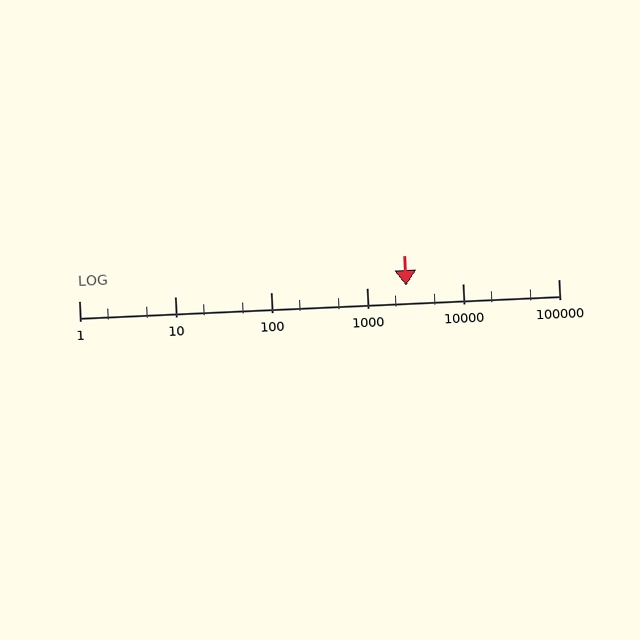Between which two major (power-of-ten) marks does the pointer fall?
The pointer is between 1000 and 10000.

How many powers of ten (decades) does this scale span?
The scale spans 5 decades, from 1 to 100000.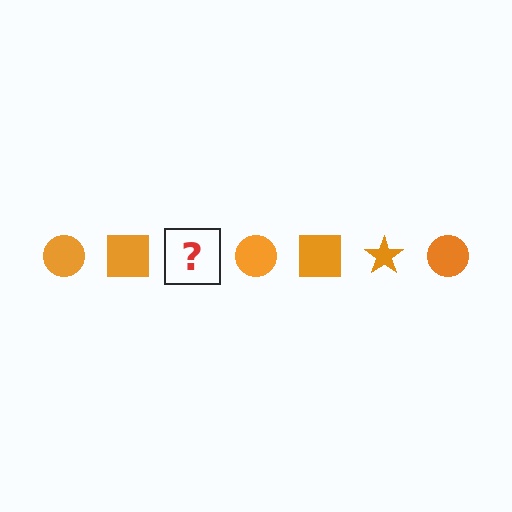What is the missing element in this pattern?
The missing element is an orange star.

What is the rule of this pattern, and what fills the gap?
The rule is that the pattern cycles through circle, square, star shapes in orange. The gap should be filled with an orange star.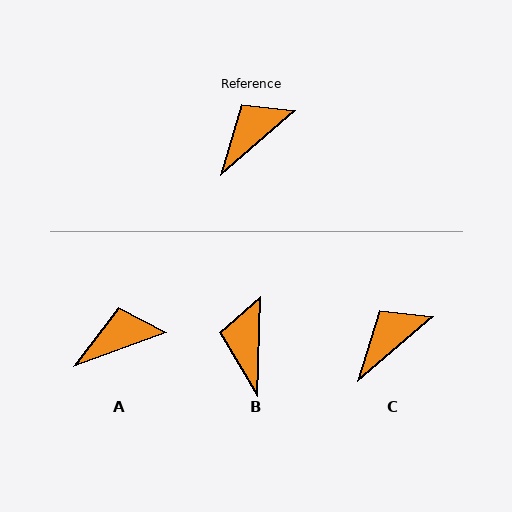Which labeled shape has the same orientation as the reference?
C.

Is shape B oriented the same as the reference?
No, it is off by about 47 degrees.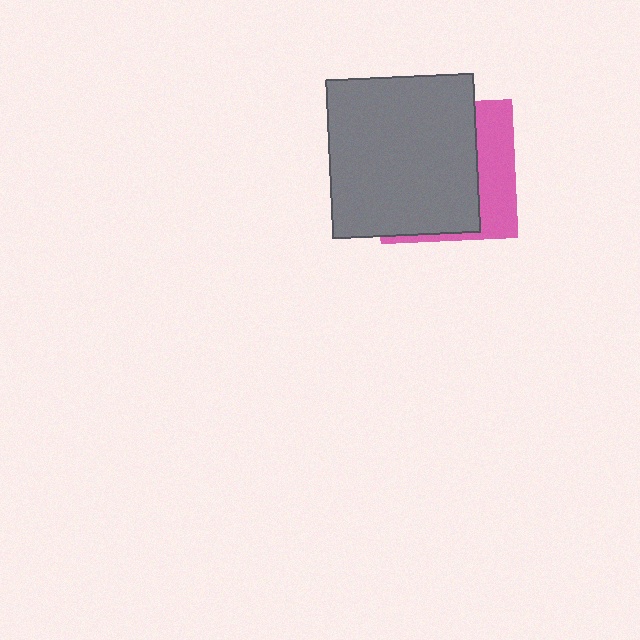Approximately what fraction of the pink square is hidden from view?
Roughly 70% of the pink square is hidden behind the gray rectangle.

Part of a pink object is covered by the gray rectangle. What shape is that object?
It is a square.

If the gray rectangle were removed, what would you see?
You would see the complete pink square.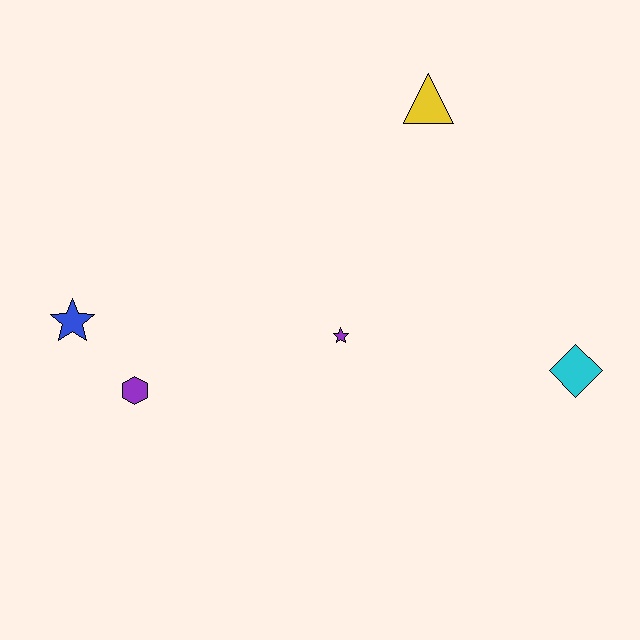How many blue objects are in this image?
There is 1 blue object.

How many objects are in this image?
There are 5 objects.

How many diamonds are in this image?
There is 1 diamond.